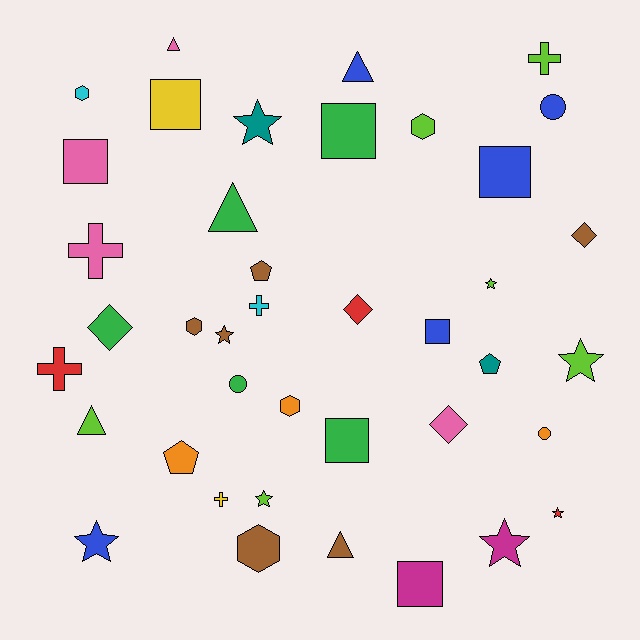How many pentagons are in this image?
There are 3 pentagons.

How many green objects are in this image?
There are 5 green objects.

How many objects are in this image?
There are 40 objects.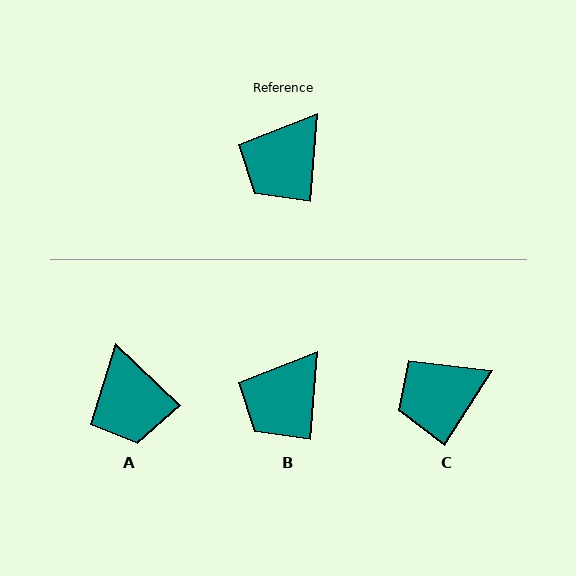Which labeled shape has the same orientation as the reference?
B.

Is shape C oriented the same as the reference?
No, it is off by about 29 degrees.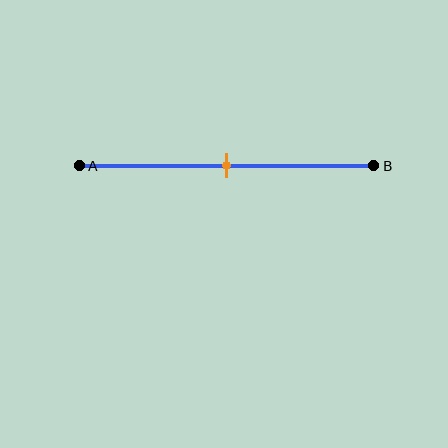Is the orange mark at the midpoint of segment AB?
Yes, the mark is approximately at the midpoint.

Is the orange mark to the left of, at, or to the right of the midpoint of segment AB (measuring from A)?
The orange mark is approximately at the midpoint of segment AB.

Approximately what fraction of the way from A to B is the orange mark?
The orange mark is approximately 50% of the way from A to B.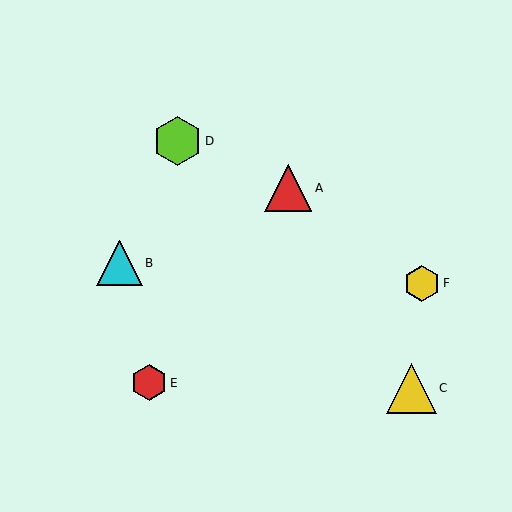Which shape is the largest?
The yellow triangle (labeled C) is the largest.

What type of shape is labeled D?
Shape D is a lime hexagon.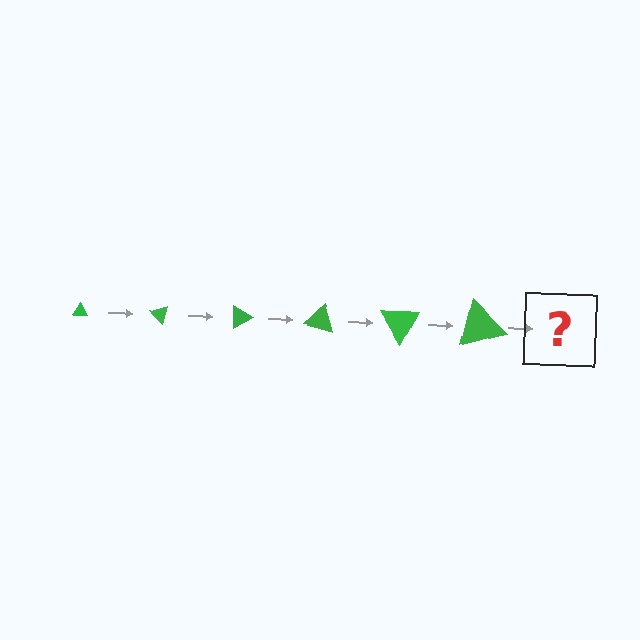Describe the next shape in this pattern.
It should be a triangle, larger than the previous one and rotated 270 degrees from the start.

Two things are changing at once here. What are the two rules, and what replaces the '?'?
The two rules are that the triangle grows larger each step and it rotates 45 degrees each step. The '?' should be a triangle, larger than the previous one and rotated 270 degrees from the start.